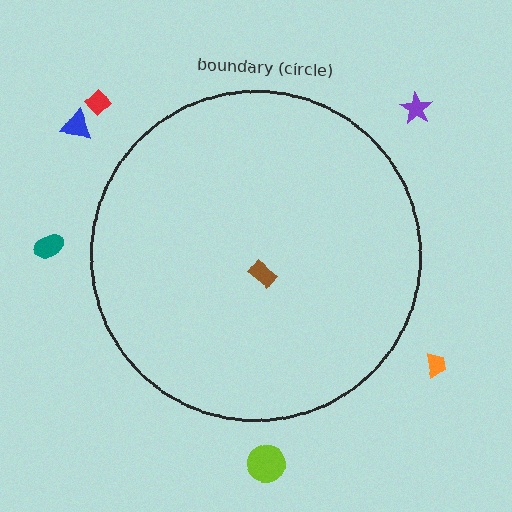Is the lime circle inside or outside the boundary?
Outside.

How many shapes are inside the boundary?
1 inside, 6 outside.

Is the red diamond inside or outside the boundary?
Outside.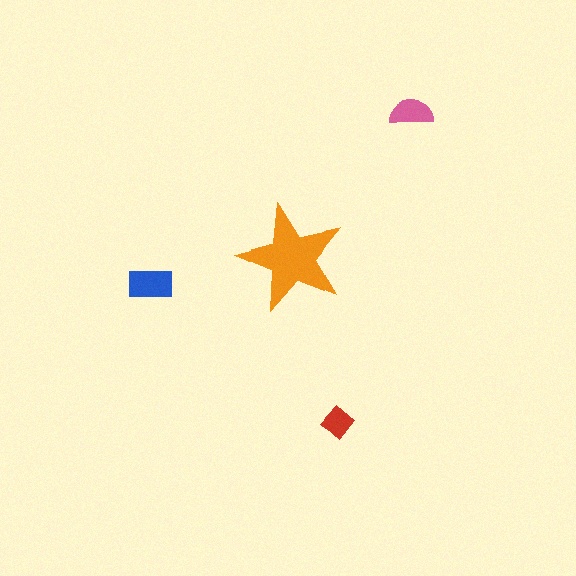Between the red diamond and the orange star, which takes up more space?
The orange star.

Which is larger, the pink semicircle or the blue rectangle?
The blue rectangle.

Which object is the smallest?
The red diamond.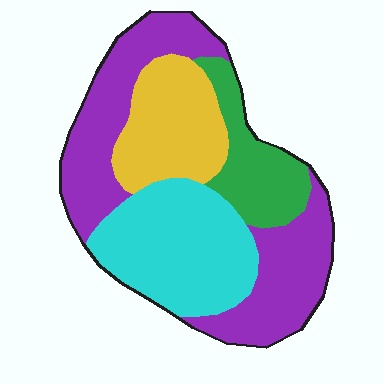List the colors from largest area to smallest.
From largest to smallest: purple, cyan, yellow, green.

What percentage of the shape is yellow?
Yellow covers roughly 20% of the shape.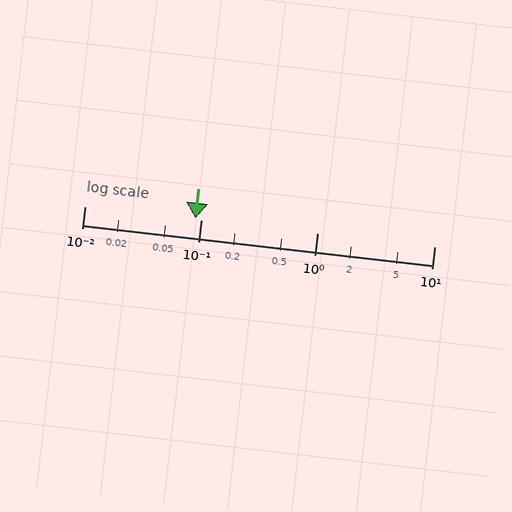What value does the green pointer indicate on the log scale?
The pointer indicates approximately 0.09.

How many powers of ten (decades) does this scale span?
The scale spans 3 decades, from 0.01 to 10.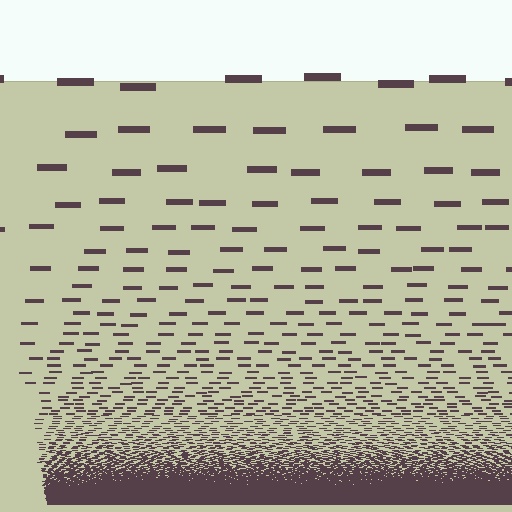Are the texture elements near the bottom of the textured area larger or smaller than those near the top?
Smaller. The gradient is inverted — elements near the bottom are smaller and denser.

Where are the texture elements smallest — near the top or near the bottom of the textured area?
Near the bottom.